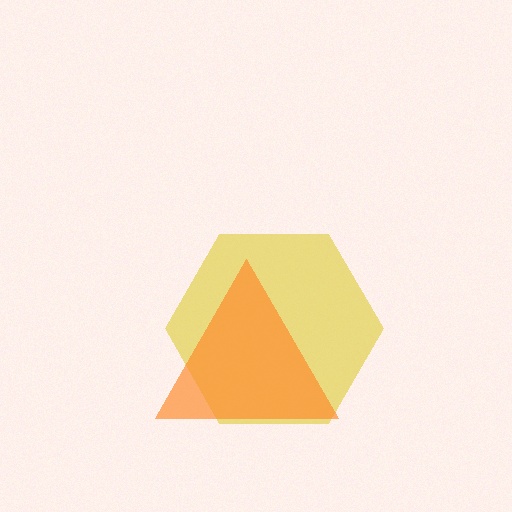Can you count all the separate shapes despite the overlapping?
Yes, there are 2 separate shapes.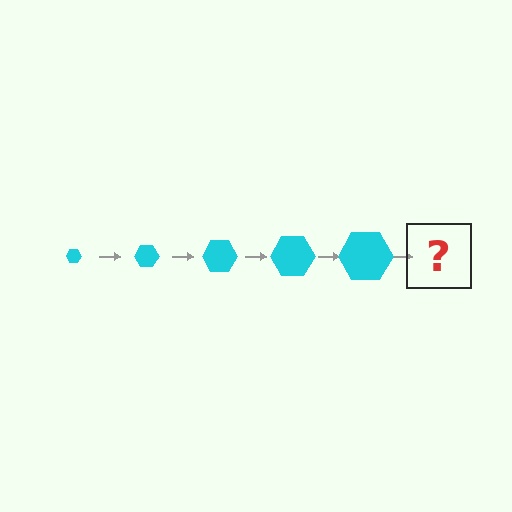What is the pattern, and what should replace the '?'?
The pattern is that the hexagon gets progressively larger each step. The '?' should be a cyan hexagon, larger than the previous one.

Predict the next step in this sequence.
The next step is a cyan hexagon, larger than the previous one.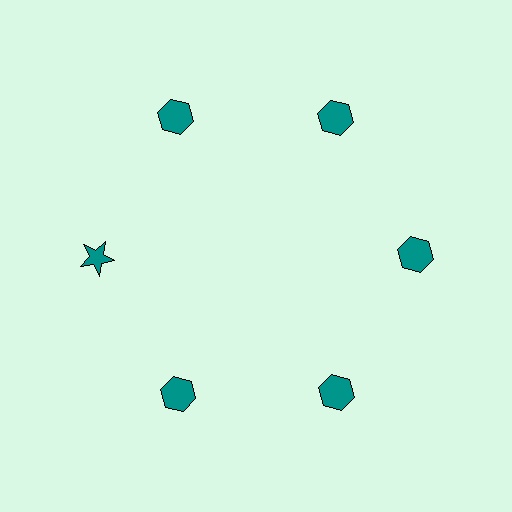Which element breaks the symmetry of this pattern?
The teal star at roughly the 9 o'clock position breaks the symmetry. All other shapes are teal hexagons.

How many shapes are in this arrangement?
There are 6 shapes arranged in a ring pattern.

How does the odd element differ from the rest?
It has a different shape: star instead of hexagon.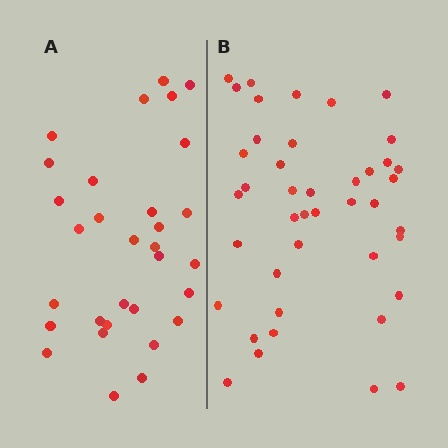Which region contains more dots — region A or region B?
Region B (the right region) has more dots.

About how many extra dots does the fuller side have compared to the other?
Region B has roughly 12 or so more dots than region A.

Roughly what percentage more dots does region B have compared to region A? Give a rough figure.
About 35% more.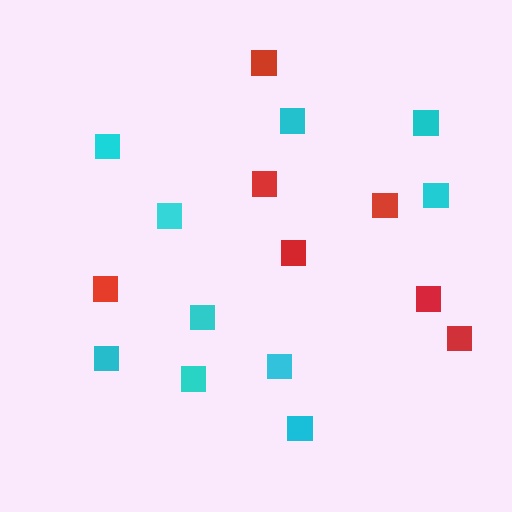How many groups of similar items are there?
There are 2 groups: one group of cyan squares (10) and one group of red squares (7).